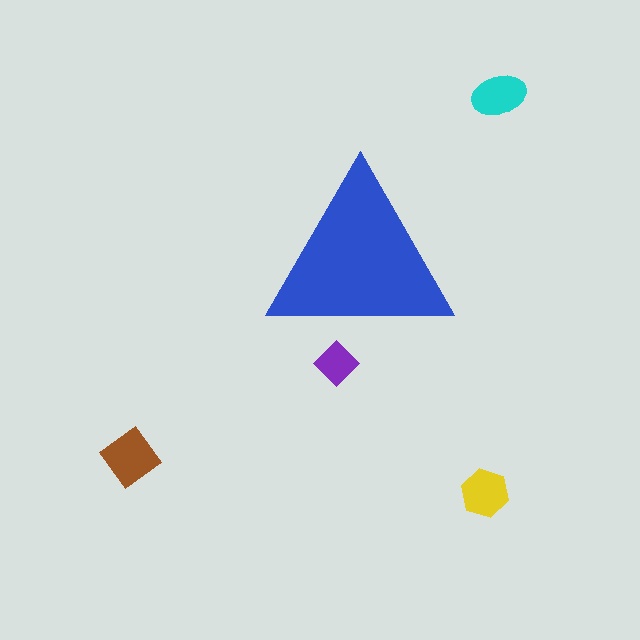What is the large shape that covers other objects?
A blue triangle.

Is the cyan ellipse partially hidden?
No, the cyan ellipse is fully visible.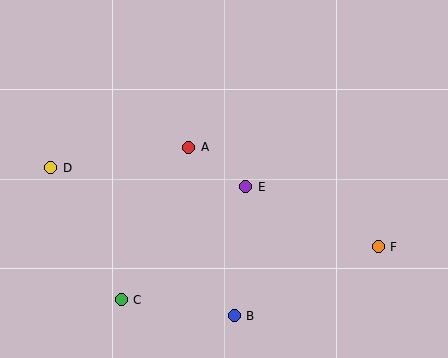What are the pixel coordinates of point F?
Point F is at (378, 247).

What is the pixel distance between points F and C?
The distance between F and C is 262 pixels.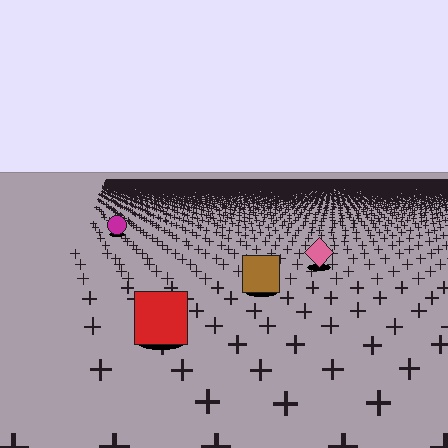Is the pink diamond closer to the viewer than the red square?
No. The red square is closer — you can tell from the texture gradient: the ground texture is coarser near it.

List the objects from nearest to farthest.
From nearest to farthest: the red square, the brown square, the pink diamond, the magenta circle.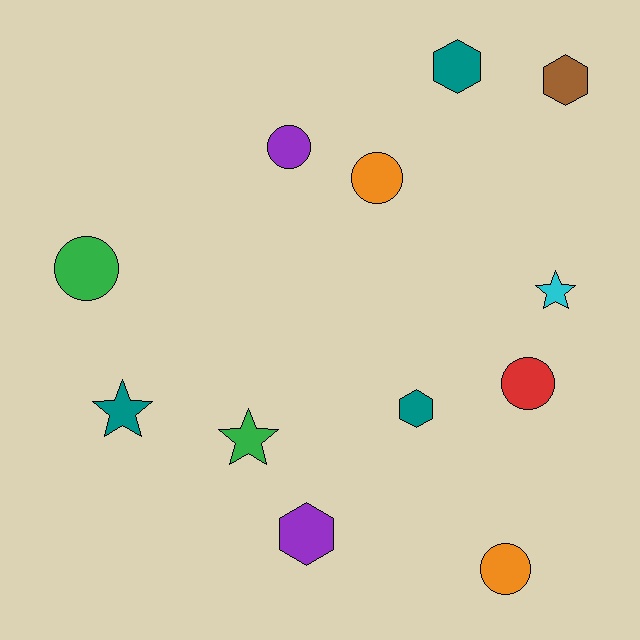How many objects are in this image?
There are 12 objects.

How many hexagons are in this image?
There are 4 hexagons.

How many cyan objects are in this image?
There is 1 cyan object.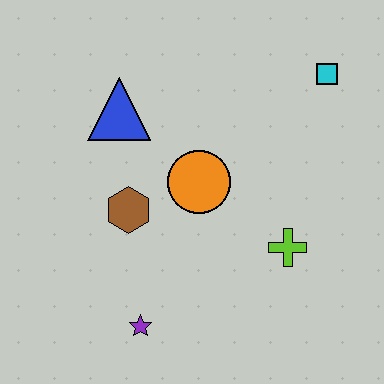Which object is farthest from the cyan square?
The purple star is farthest from the cyan square.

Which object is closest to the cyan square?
The orange circle is closest to the cyan square.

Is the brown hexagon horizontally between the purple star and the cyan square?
No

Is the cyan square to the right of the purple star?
Yes